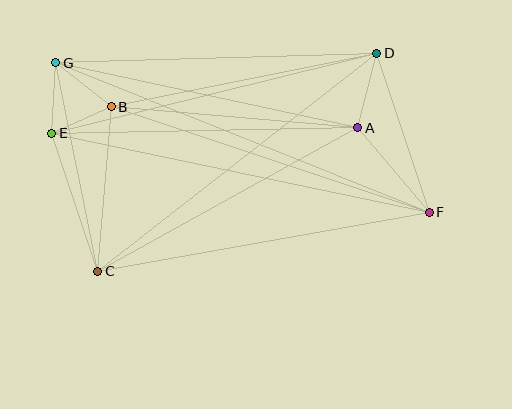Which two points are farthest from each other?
Points F and G are farthest from each other.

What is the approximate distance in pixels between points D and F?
The distance between D and F is approximately 168 pixels.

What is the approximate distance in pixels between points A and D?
The distance between A and D is approximately 77 pixels.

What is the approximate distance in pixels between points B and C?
The distance between B and C is approximately 165 pixels.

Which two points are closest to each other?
Points B and E are closest to each other.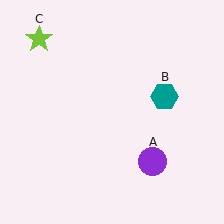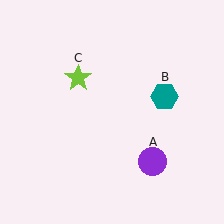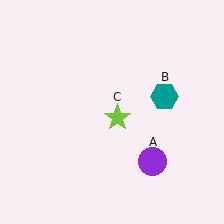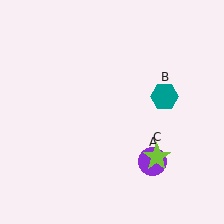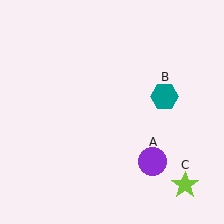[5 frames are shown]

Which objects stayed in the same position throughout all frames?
Purple circle (object A) and teal hexagon (object B) remained stationary.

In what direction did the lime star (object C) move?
The lime star (object C) moved down and to the right.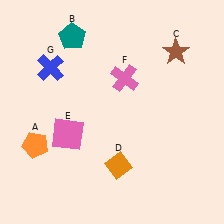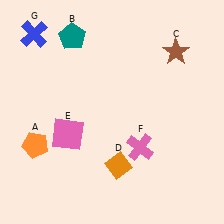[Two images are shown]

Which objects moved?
The objects that moved are: the pink cross (F), the blue cross (G).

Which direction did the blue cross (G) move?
The blue cross (G) moved up.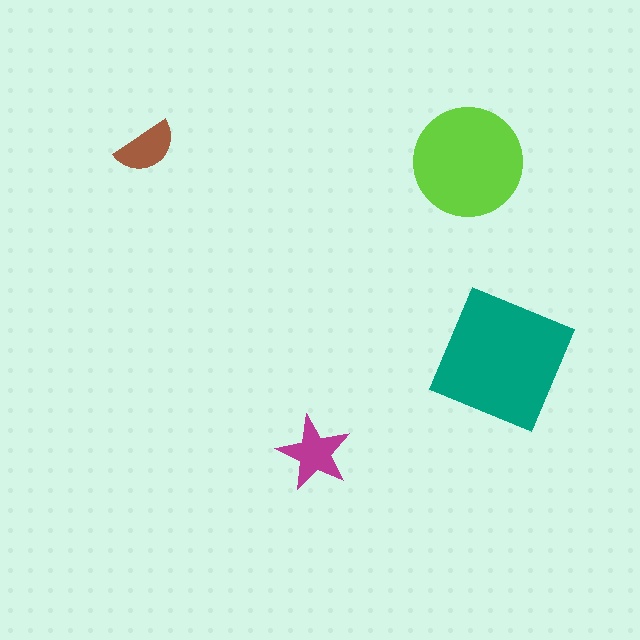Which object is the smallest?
The brown semicircle.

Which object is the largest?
The teal square.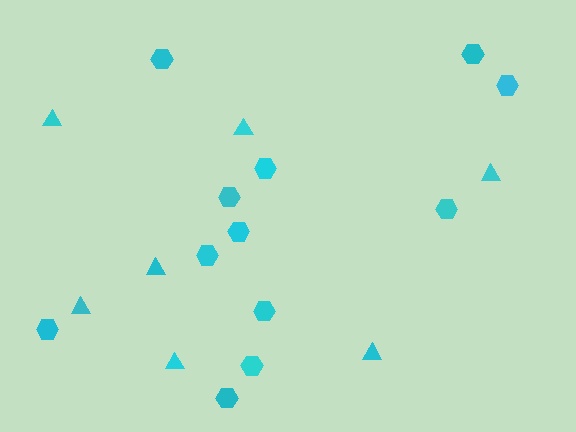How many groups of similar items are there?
There are 2 groups: one group of triangles (7) and one group of hexagons (12).